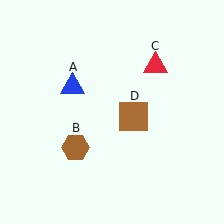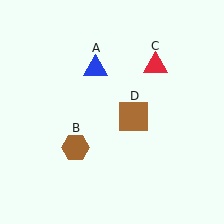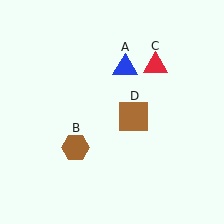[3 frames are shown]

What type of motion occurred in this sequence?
The blue triangle (object A) rotated clockwise around the center of the scene.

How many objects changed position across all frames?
1 object changed position: blue triangle (object A).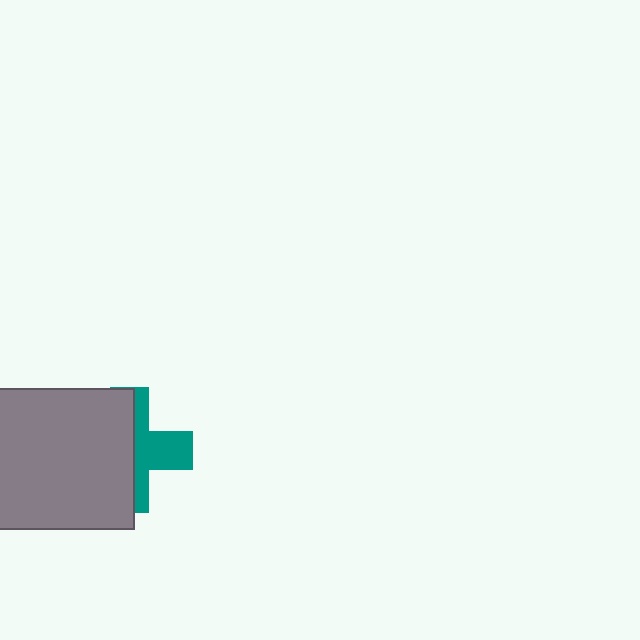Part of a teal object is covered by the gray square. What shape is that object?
It is a cross.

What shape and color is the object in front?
The object in front is a gray square.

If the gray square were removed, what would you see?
You would see the complete teal cross.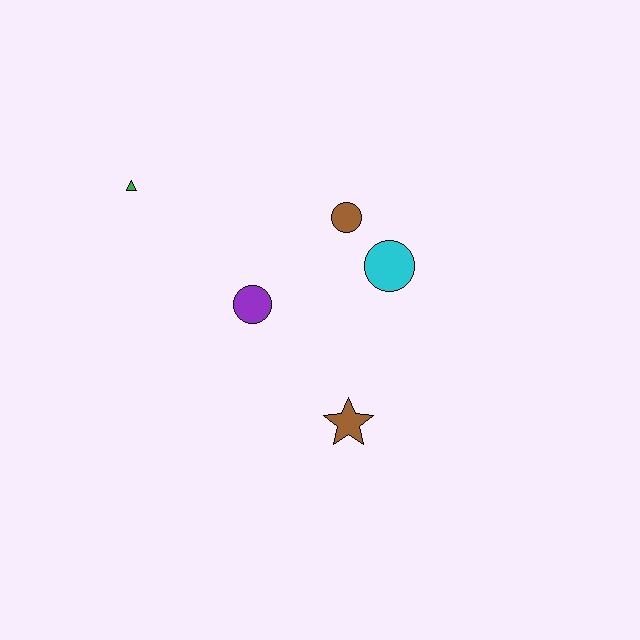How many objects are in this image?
There are 5 objects.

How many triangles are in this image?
There is 1 triangle.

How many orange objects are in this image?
There are no orange objects.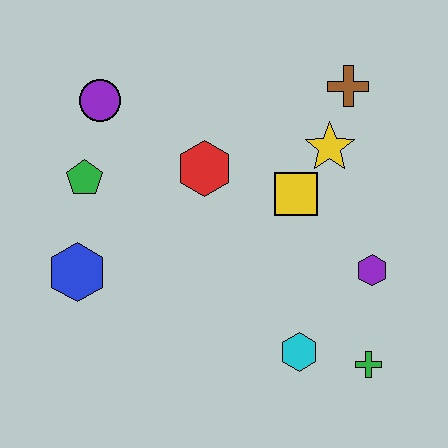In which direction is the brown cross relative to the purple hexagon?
The brown cross is above the purple hexagon.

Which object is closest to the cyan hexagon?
The green cross is closest to the cyan hexagon.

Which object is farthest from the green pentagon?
The green cross is farthest from the green pentagon.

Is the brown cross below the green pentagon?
No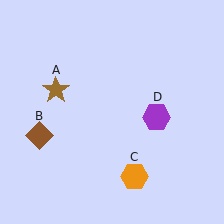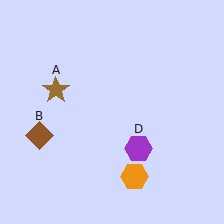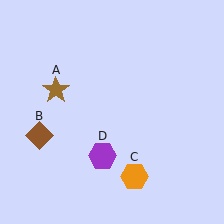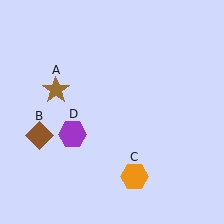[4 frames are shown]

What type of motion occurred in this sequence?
The purple hexagon (object D) rotated clockwise around the center of the scene.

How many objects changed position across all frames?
1 object changed position: purple hexagon (object D).